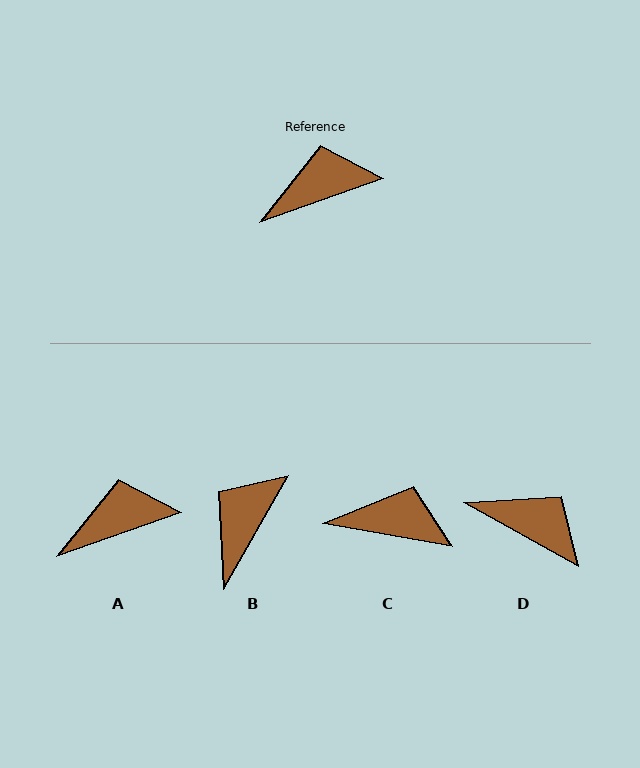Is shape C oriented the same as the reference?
No, it is off by about 29 degrees.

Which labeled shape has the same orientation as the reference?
A.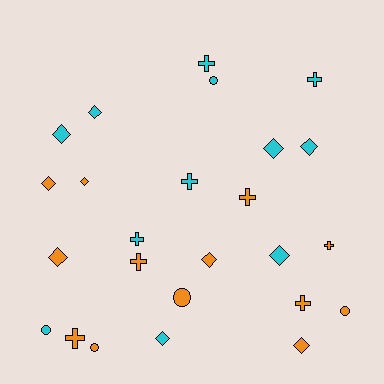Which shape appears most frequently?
Diamond, with 11 objects.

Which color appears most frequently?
Orange, with 13 objects.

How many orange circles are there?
There are 3 orange circles.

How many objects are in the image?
There are 25 objects.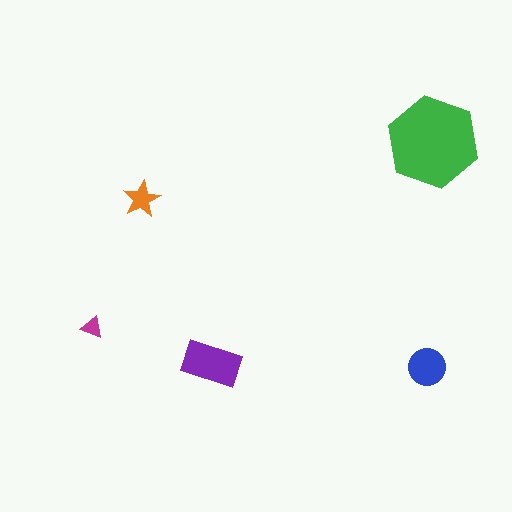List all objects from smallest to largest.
The magenta triangle, the orange star, the blue circle, the purple rectangle, the green hexagon.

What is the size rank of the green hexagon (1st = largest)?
1st.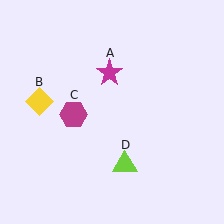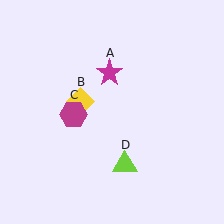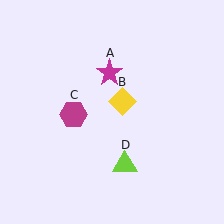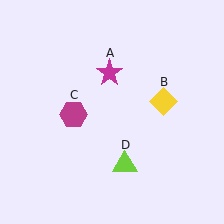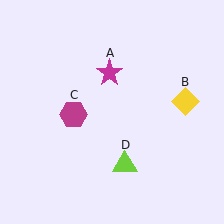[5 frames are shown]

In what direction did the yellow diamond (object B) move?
The yellow diamond (object B) moved right.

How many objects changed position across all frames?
1 object changed position: yellow diamond (object B).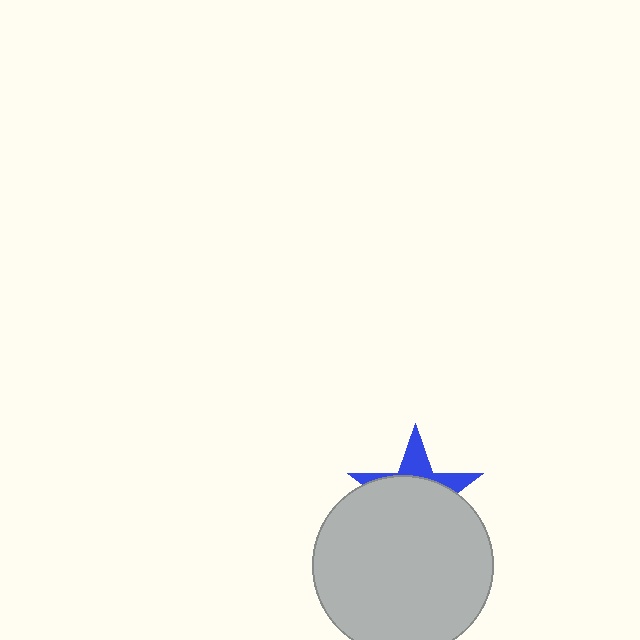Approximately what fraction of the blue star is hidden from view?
Roughly 69% of the blue star is hidden behind the light gray circle.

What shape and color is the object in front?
The object in front is a light gray circle.